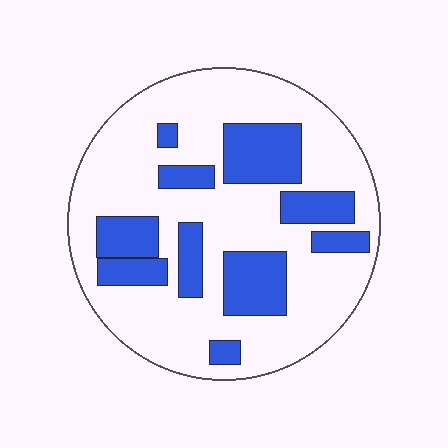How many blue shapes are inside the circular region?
10.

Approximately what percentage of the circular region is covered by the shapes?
Approximately 30%.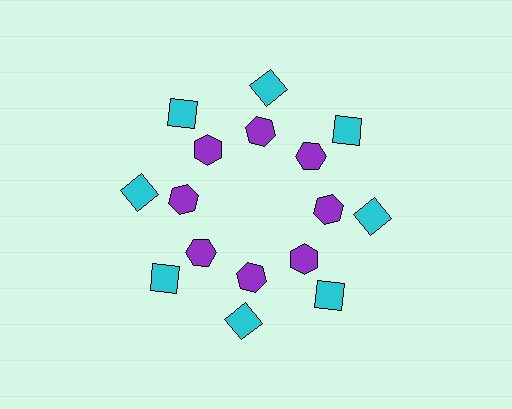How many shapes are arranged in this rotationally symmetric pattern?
There are 16 shapes, arranged in 8 groups of 2.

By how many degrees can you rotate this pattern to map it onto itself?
The pattern maps onto itself every 45 degrees of rotation.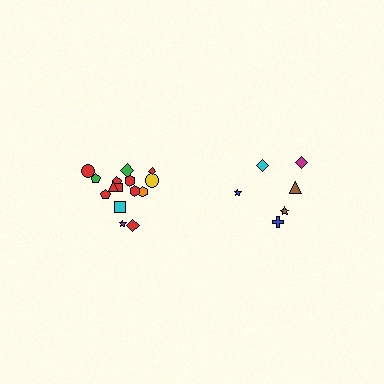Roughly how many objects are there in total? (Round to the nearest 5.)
Roughly 20 objects in total.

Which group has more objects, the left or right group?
The left group.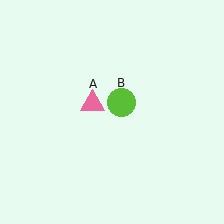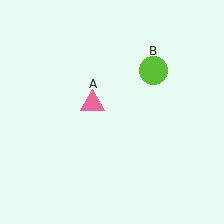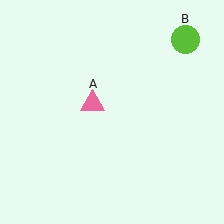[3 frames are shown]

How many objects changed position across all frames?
1 object changed position: lime circle (object B).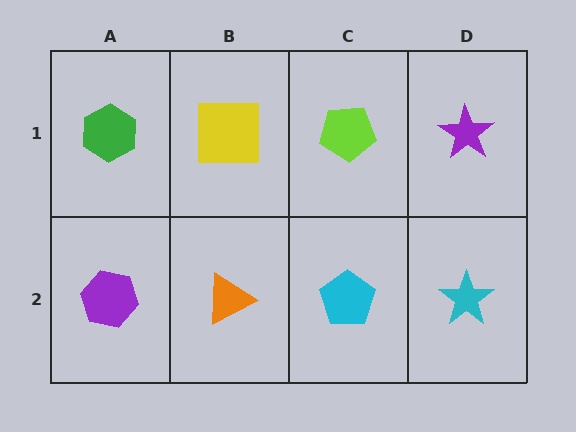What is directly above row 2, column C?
A lime pentagon.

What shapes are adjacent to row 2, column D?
A purple star (row 1, column D), a cyan pentagon (row 2, column C).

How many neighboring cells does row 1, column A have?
2.